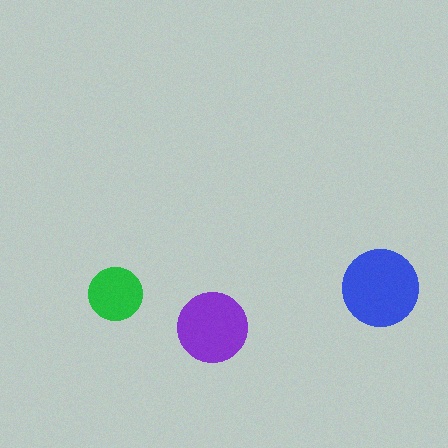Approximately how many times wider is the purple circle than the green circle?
About 1.5 times wider.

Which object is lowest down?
The purple circle is bottommost.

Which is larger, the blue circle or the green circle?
The blue one.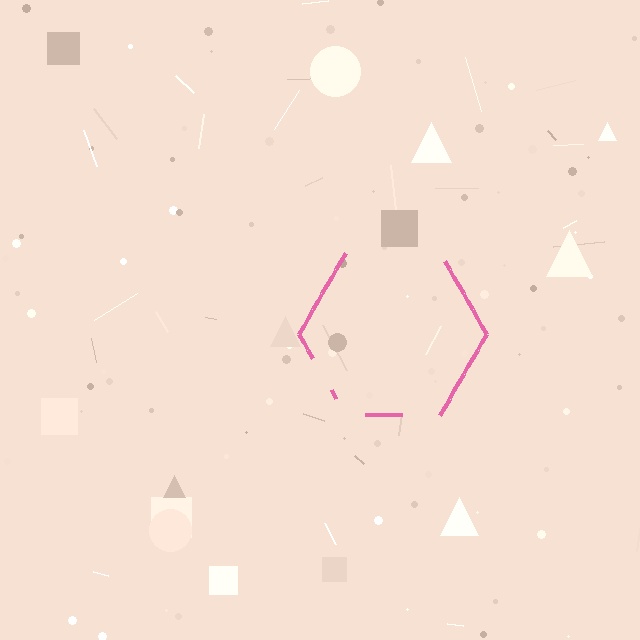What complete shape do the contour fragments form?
The contour fragments form a hexagon.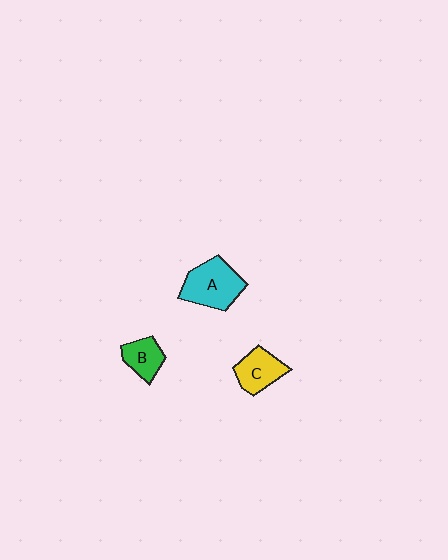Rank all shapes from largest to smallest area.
From largest to smallest: A (cyan), C (yellow), B (green).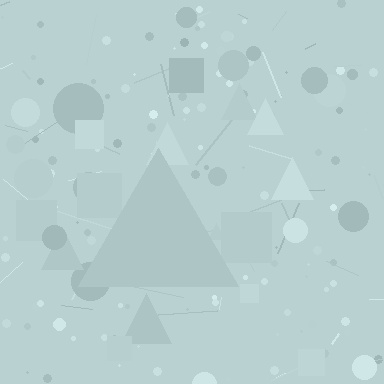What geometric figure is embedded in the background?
A triangle is embedded in the background.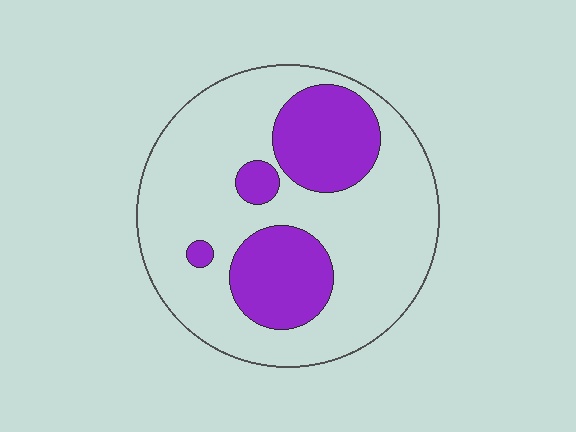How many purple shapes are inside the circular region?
4.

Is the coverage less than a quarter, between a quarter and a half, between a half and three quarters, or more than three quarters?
Between a quarter and a half.